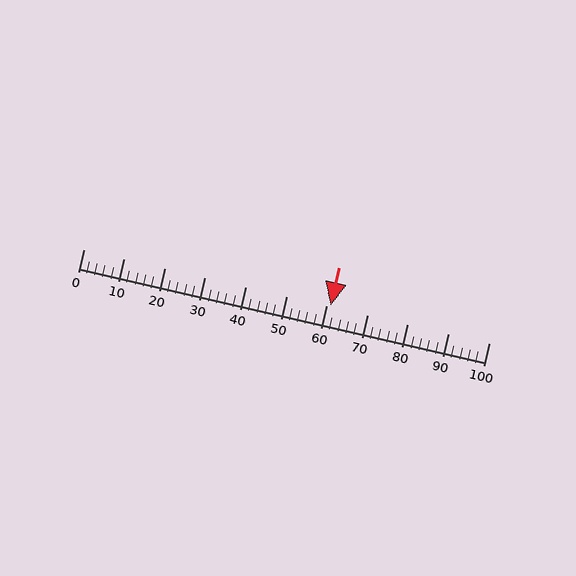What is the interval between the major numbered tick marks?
The major tick marks are spaced 10 units apart.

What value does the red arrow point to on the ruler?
The red arrow points to approximately 61.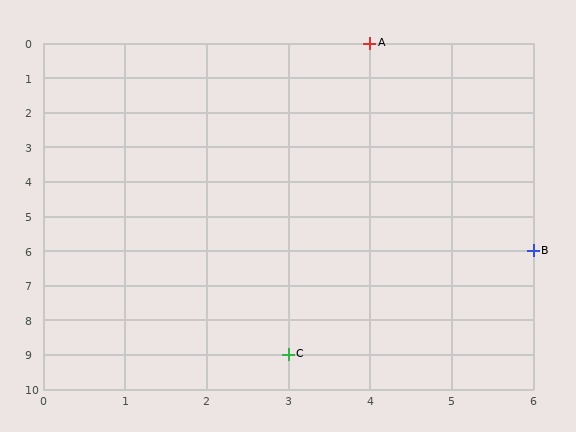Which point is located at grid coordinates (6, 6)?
Point B is at (6, 6).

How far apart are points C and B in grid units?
Points C and B are 3 columns and 3 rows apart (about 4.2 grid units diagonally).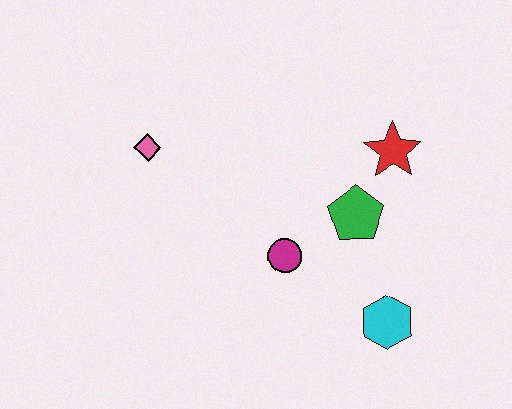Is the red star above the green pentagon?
Yes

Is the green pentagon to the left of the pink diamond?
No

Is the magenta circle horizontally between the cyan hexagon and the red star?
No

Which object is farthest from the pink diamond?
The cyan hexagon is farthest from the pink diamond.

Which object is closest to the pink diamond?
The magenta circle is closest to the pink diamond.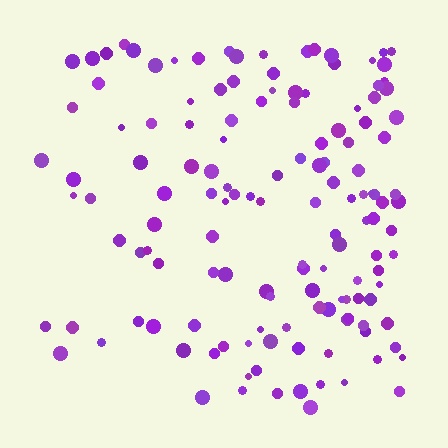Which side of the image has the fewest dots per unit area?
The left.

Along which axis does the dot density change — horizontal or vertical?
Horizontal.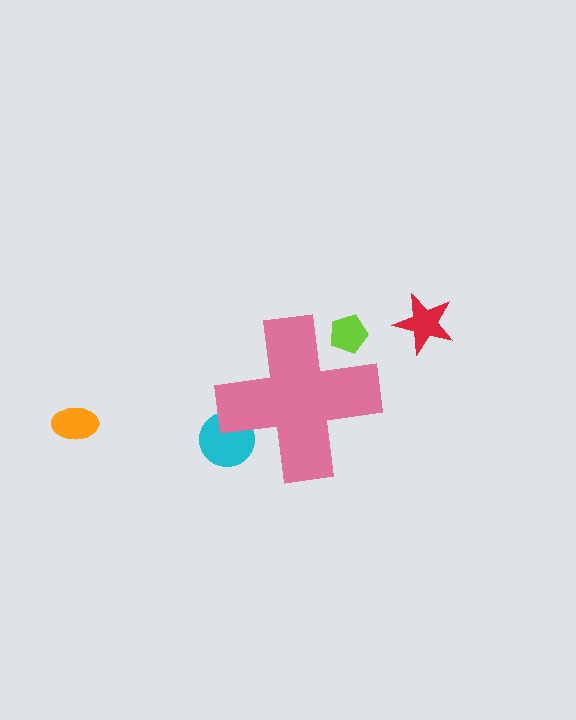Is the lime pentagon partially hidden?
Yes, the lime pentagon is partially hidden behind the pink cross.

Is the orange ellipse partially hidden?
No, the orange ellipse is fully visible.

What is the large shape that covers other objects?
A pink cross.